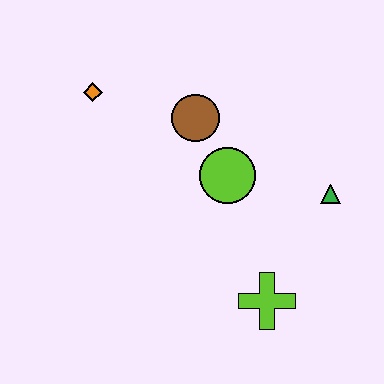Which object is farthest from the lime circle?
The orange diamond is farthest from the lime circle.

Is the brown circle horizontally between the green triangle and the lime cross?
No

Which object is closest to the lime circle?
The brown circle is closest to the lime circle.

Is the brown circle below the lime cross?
No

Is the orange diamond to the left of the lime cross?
Yes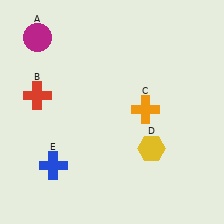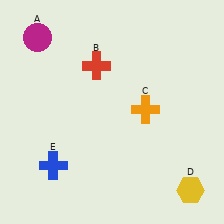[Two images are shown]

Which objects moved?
The objects that moved are: the red cross (B), the yellow hexagon (D).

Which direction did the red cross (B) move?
The red cross (B) moved right.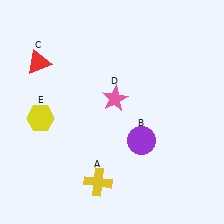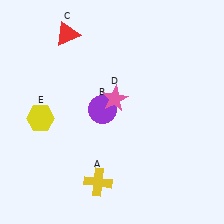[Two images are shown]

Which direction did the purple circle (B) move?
The purple circle (B) moved left.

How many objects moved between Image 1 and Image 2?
2 objects moved between the two images.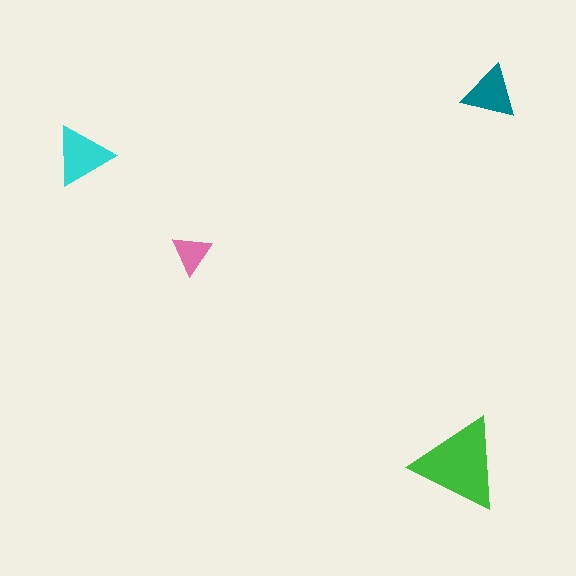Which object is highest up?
The teal triangle is topmost.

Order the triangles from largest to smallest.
the green one, the cyan one, the teal one, the pink one.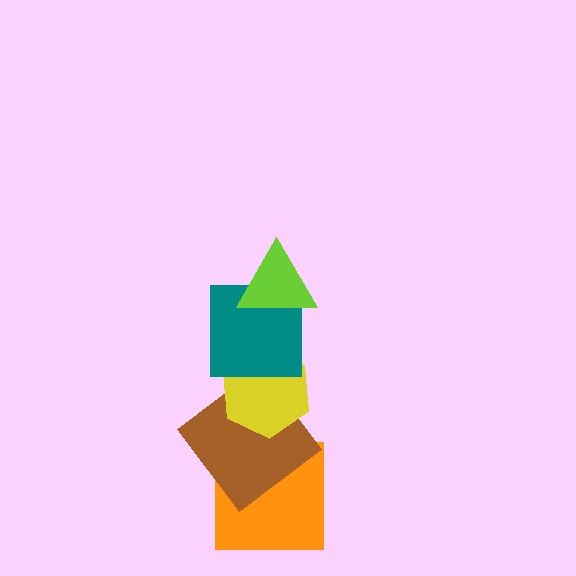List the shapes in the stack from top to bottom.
From top to bottom: the lime triangle, the teal square, the yellow hexagon, the brown diamond, the orange square.